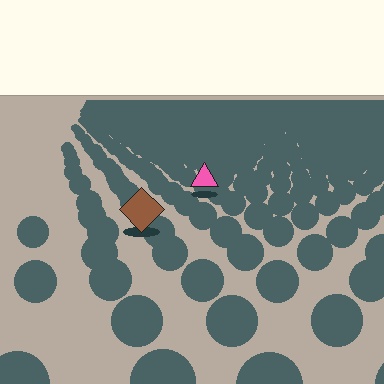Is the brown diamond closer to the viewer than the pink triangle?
Yes. The brown diamond is closer — you can tell from the texture gradient: the ground texture is coarser near it.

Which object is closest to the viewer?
The brown diamond is closest. The texture marks near it are larger and more spread out.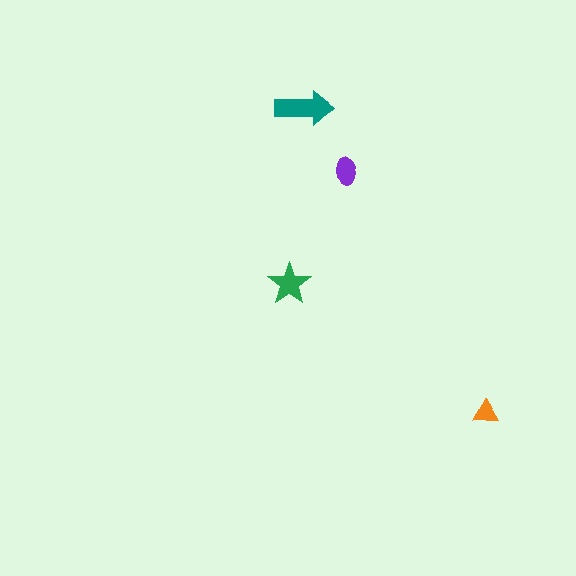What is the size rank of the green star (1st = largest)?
2nd.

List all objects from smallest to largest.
The orange triangle, the purple ellipse, the green star, the teal arrow.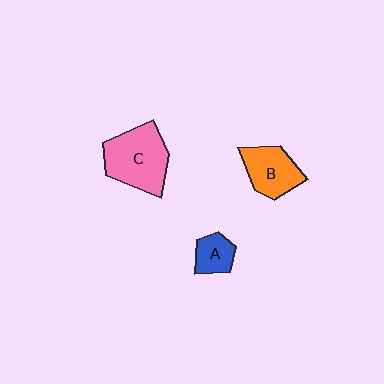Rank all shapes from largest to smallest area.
From largest to smallest: C (pink), B (orange), A (blue).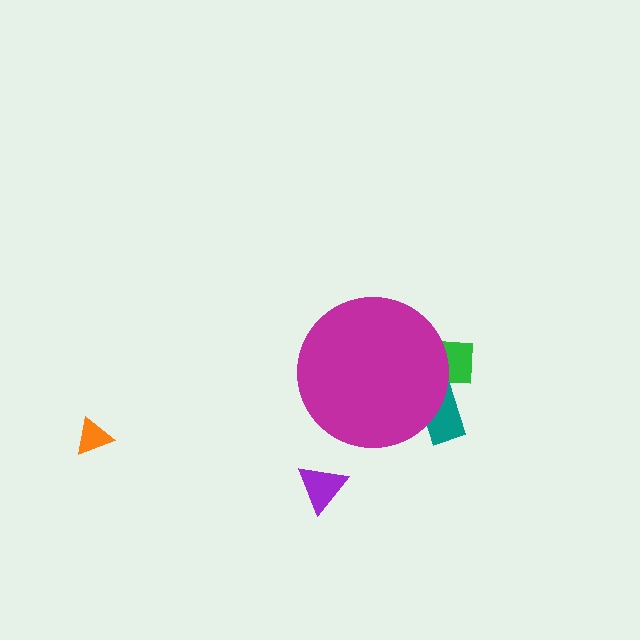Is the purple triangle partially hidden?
No, the purple triangle is fully visible.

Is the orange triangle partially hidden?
No, the orange triangle is fully visible.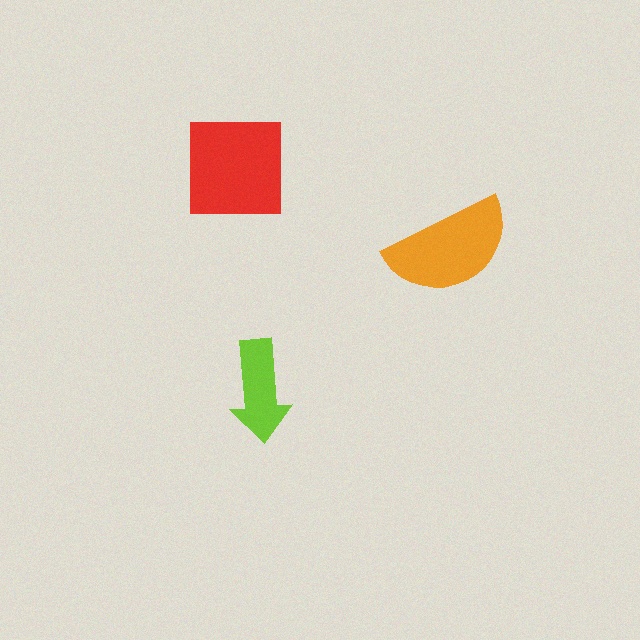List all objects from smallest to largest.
The lime arrow, the orange semicircle, the red square.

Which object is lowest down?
The lime arrow is bottommost.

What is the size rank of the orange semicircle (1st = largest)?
2nd.